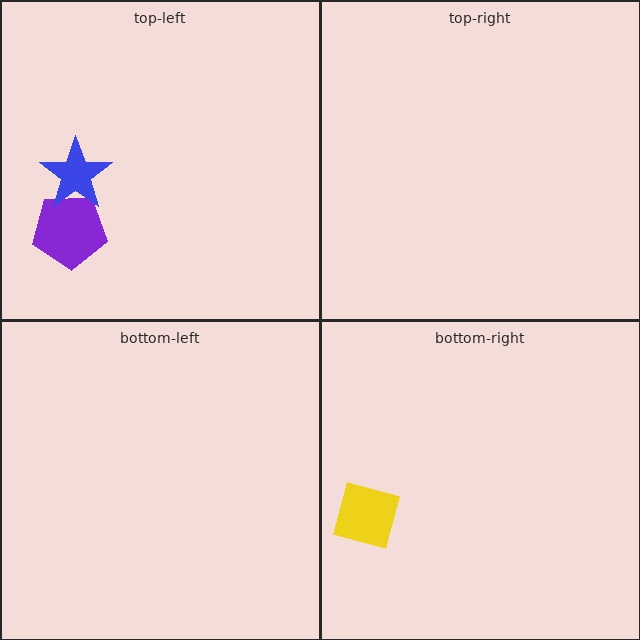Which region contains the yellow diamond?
The bottom-right region.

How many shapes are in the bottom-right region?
1.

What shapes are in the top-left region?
The purple pentagon, the blue star.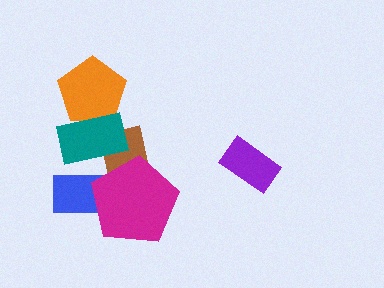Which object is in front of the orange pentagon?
The teal rectangle is in front of the orange pentagon.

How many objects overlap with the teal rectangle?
3 objects overlap with the teal rectangle.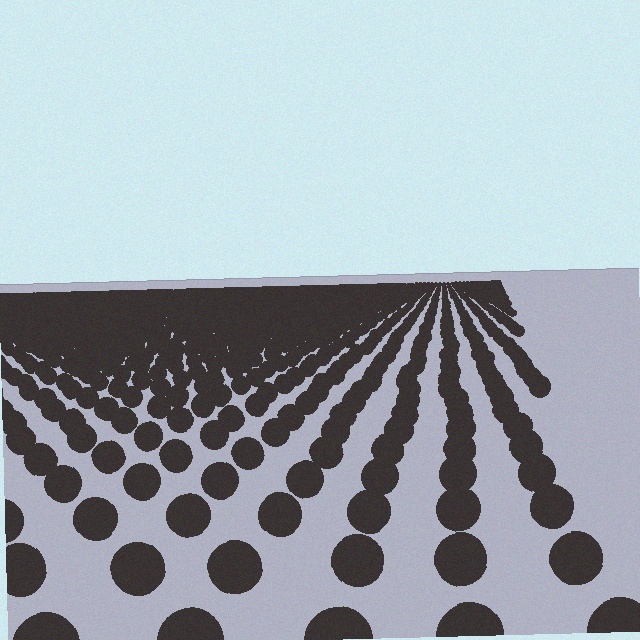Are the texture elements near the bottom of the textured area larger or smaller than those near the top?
Larger. Near the bottom, elements are closer to the viewer and appear at a bigger on-screen size.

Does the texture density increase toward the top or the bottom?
Density increases toward the top.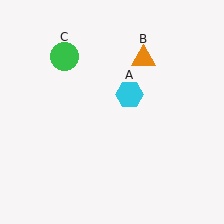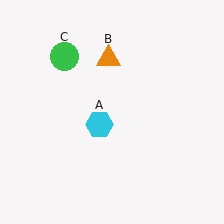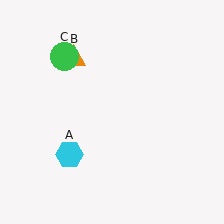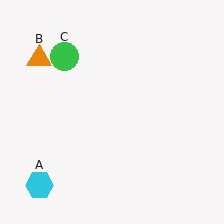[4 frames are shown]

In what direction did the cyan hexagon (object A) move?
The cyan hexagon (object A) moved down and to the left.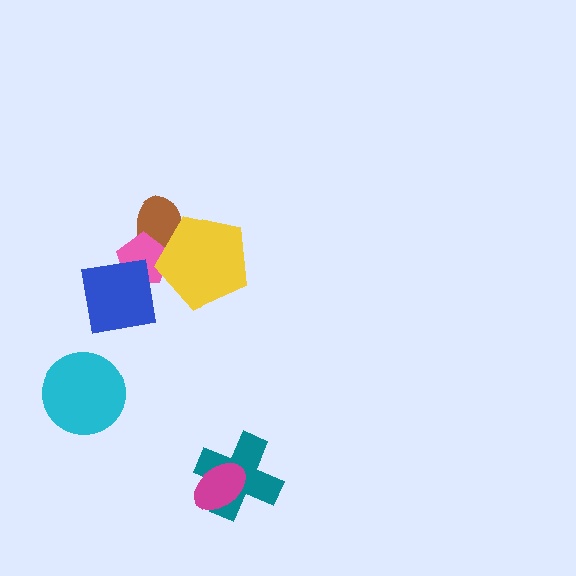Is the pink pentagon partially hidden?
Yes, it is partially covered by another shape.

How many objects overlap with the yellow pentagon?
2 objects overlap with the yellow pentagon.